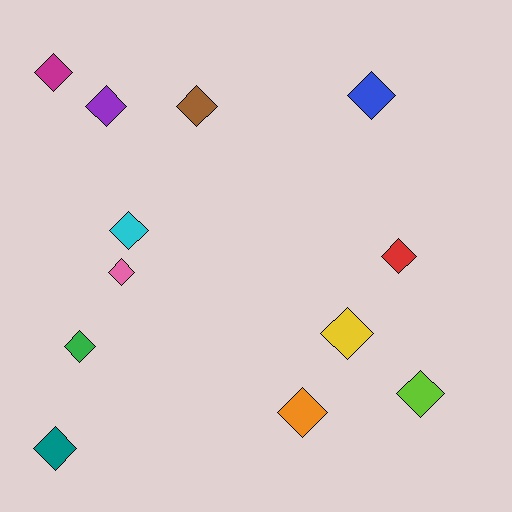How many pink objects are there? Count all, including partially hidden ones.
There is 1 pink object.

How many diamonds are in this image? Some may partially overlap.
There are 12 diamonds.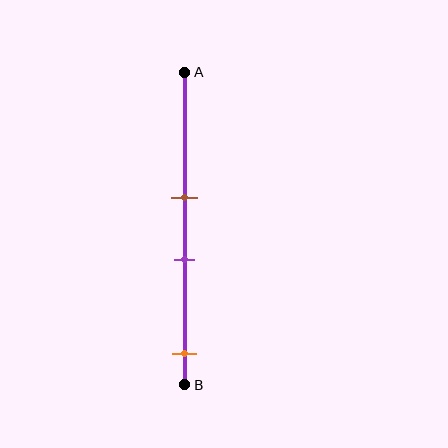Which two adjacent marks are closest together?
The brown and purple marks are the closest adjacent pair.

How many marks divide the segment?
There are 3 marks dividing the segment.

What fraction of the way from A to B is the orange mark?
The orange mark is approximately 90% (0.9) of the way from A to B.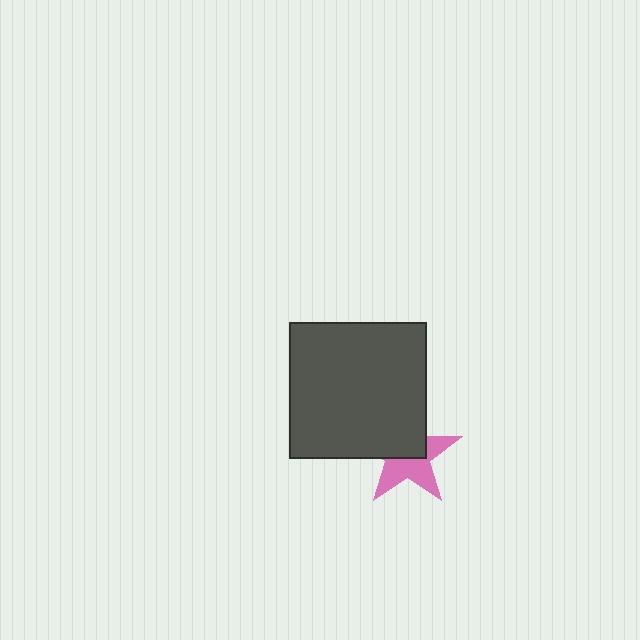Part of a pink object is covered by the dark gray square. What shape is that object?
It is a star.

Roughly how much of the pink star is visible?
About half of it is visible (roughly 50%).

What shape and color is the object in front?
The object in front is a dark gray square.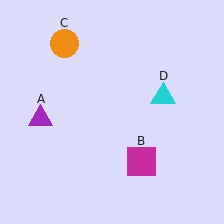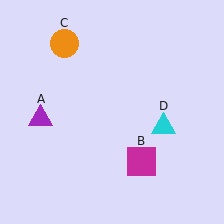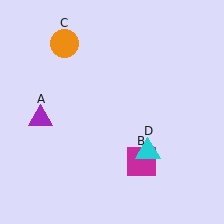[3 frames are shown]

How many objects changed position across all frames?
1 object changed position: cyan triangle (object D).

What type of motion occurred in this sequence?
The cyan triangle (object D) rotated clockwise around the center of the scene.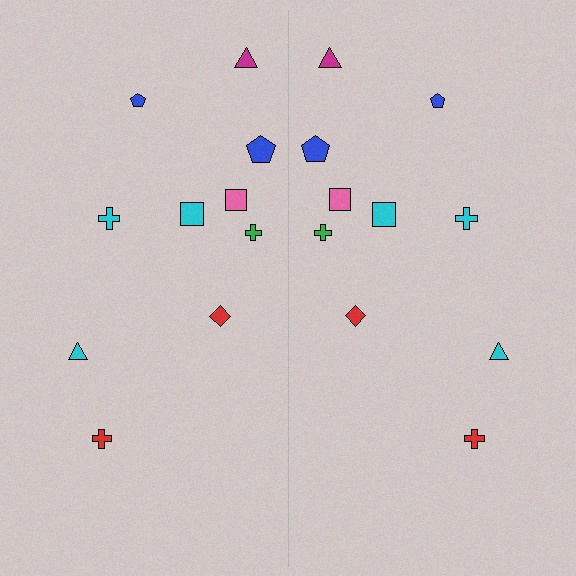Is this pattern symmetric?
Yes, this pattern has bilateral (reflection) symmetry.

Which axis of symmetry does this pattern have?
The pattern has a vertical axis of symmetry running through the center of the image.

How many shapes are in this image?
There are 20 shapes in this image.